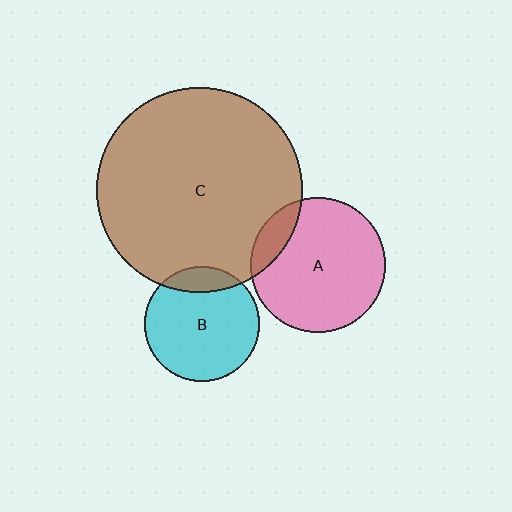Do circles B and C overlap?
Yes.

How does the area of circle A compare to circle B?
Approximately 1.4 times.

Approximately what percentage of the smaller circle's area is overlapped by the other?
Approximately 15%.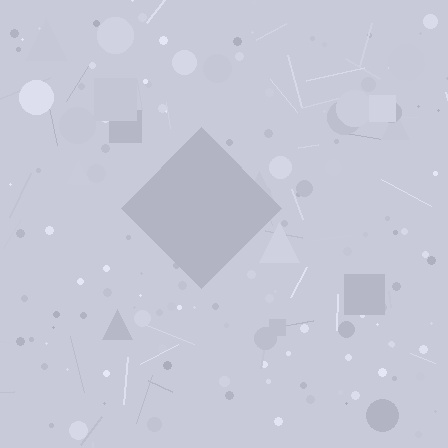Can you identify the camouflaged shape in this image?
The camouflaged shape is a diamond.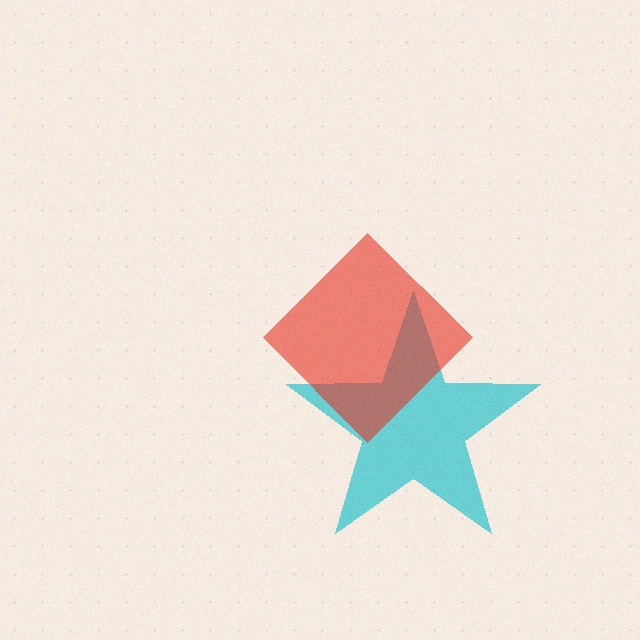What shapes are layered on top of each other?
The layered shapes are: a cyan star, a red diamond.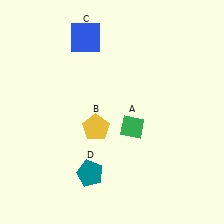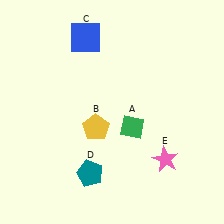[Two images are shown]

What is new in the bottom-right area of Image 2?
A pink star (E) was added in the bottom-right area of Image 2.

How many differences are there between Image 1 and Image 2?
There is 1 difference between the two images.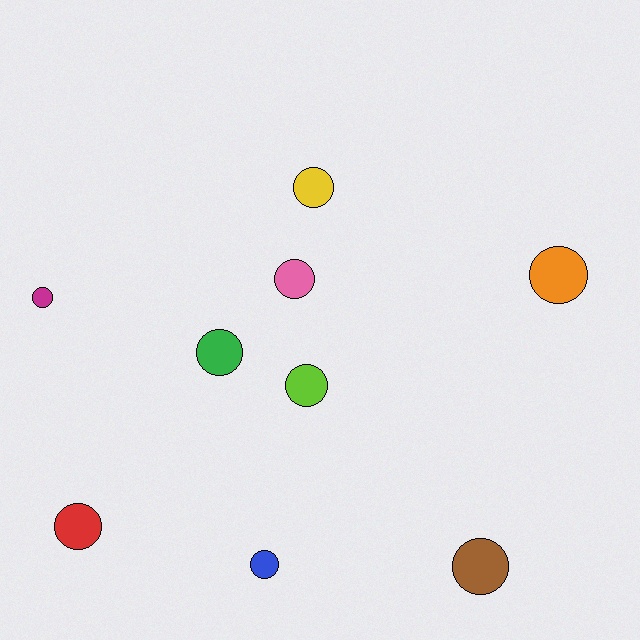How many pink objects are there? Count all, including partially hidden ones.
There is 1 pink object.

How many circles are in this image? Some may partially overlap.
There are 9 circles.